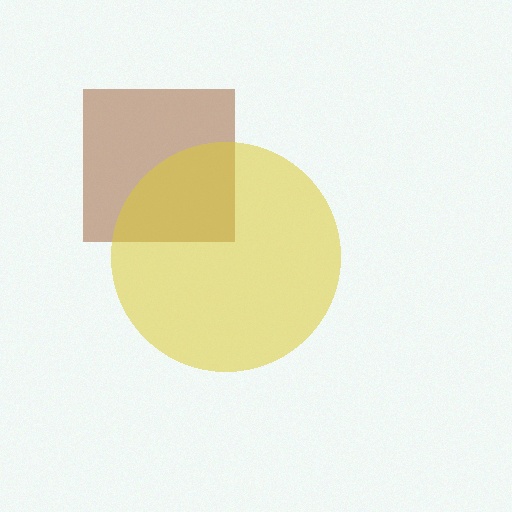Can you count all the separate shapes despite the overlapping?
Yes, there are 2 separate shapes.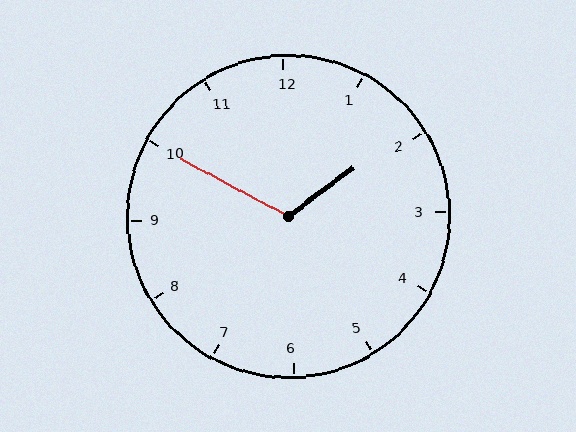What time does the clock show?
1:50.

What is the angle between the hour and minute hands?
Approximately 115 degrees.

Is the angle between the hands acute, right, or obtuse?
It is obtuse.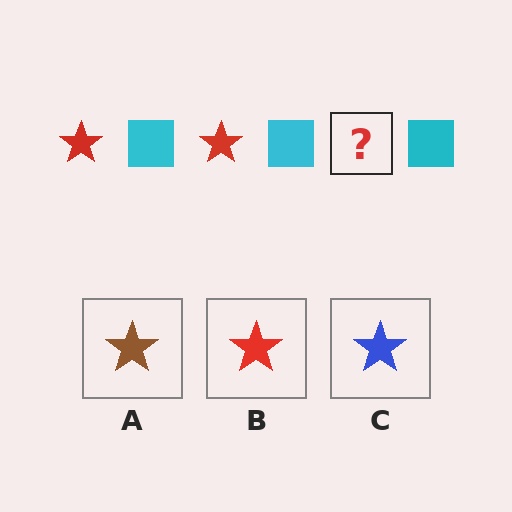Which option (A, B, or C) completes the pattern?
B.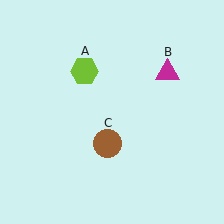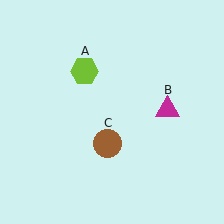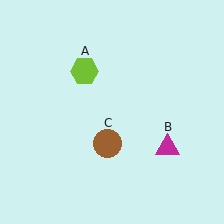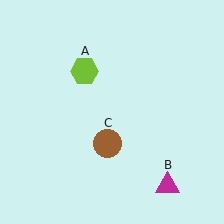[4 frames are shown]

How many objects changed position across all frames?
1 object changed position: magenta triangle (object B).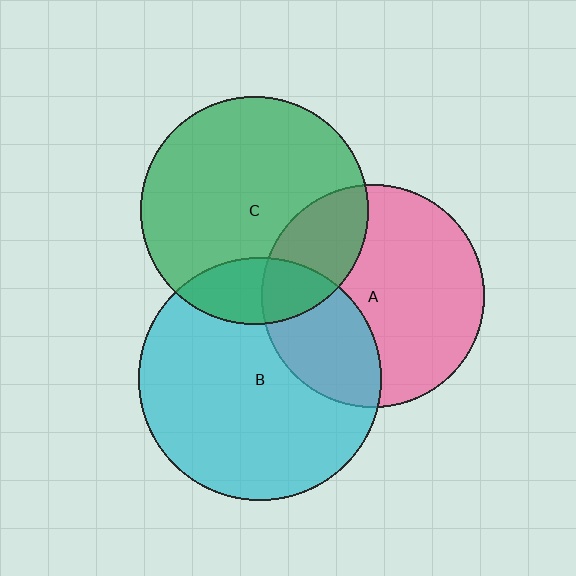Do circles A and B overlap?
Yes.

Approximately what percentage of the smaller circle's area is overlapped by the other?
Approximately 30%.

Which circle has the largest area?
Circle B (cyan).